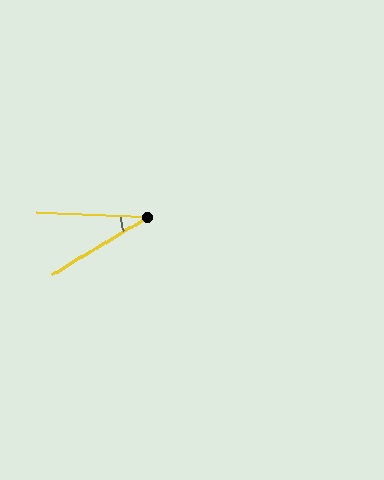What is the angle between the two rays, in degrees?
Approximately 34 degrees.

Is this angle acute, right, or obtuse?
It is acute.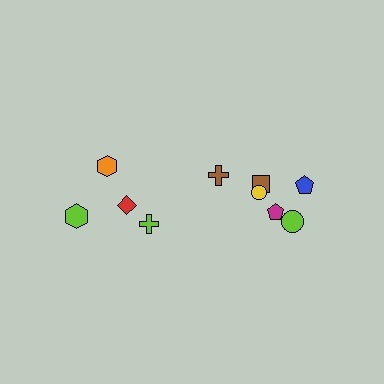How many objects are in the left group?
There are 4 objects.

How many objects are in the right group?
There are 6 objects.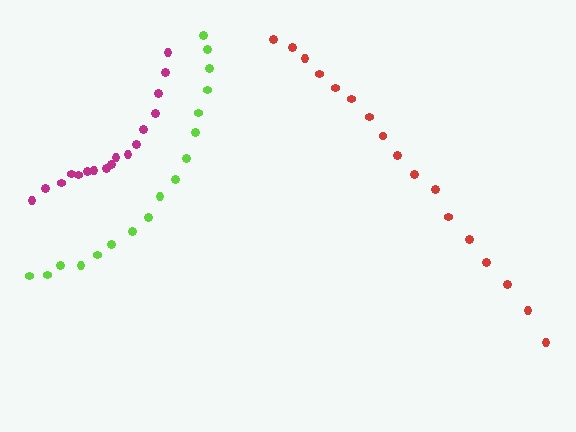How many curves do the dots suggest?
There are 3 distinct paths.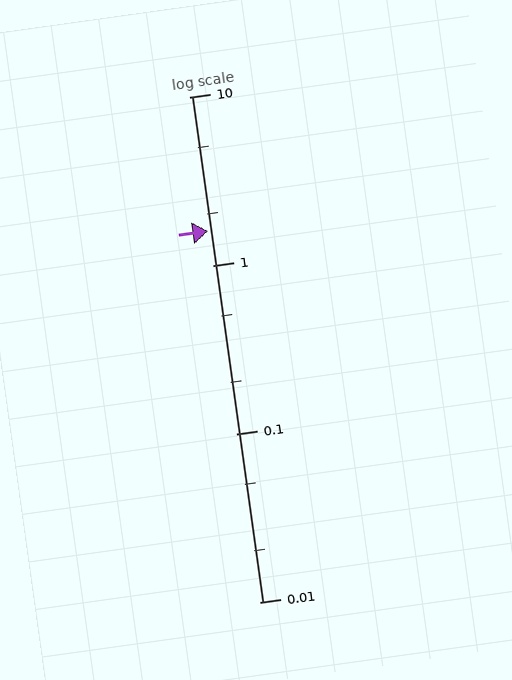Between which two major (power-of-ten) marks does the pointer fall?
The pointer is between 1 and 10.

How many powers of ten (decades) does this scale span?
The scale spans 3 decades, from 0.01 to 10.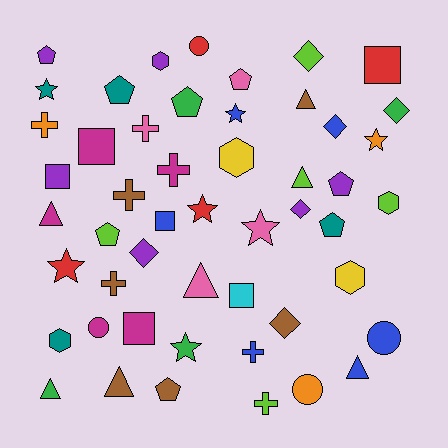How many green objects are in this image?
There are 4 green objects.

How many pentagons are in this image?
There are 8 pentagons.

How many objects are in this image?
There are 50 objects.